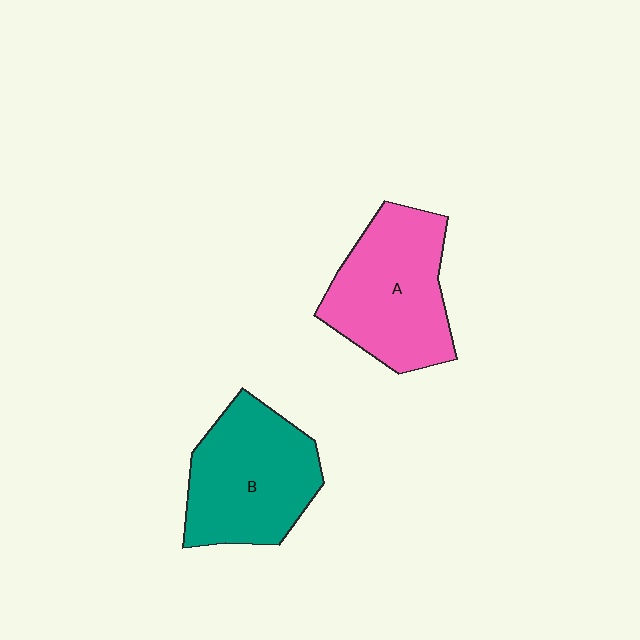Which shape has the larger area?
Shape A (pink).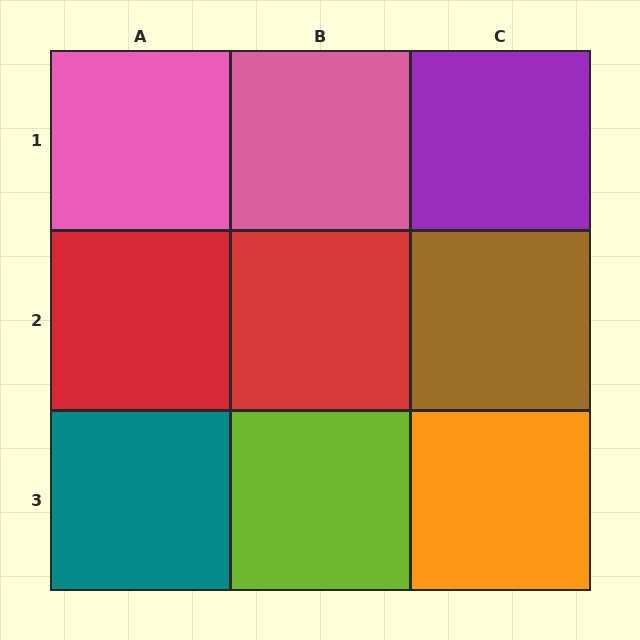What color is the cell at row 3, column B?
Lime.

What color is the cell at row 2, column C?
Brown.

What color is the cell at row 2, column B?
Red.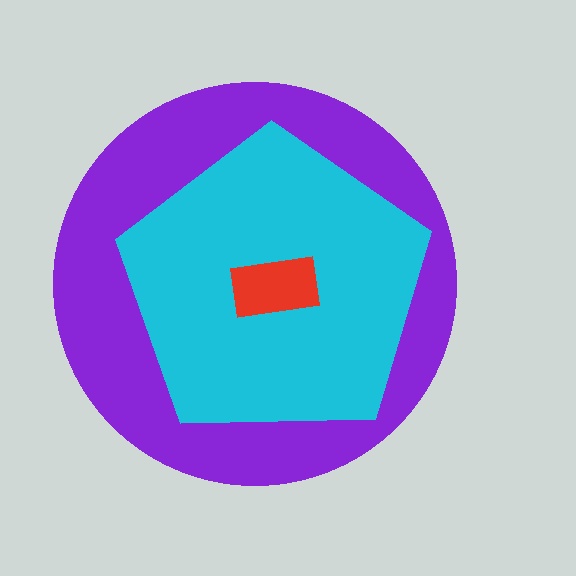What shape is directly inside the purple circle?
The cyan pentagon.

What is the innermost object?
The red rectangle.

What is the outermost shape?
The purple circle.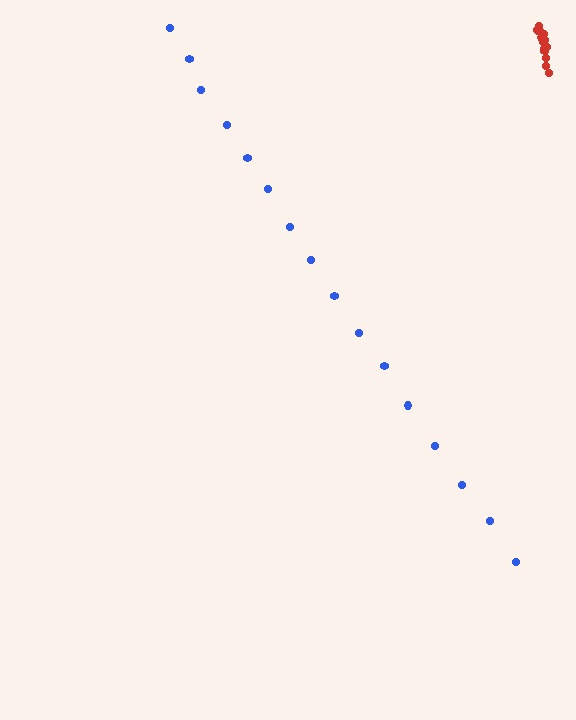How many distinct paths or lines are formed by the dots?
There are 2 distinct paths.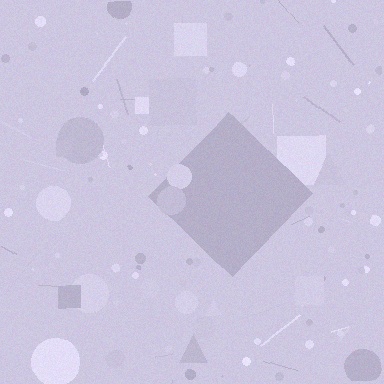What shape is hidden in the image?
A diamond is hidden in the image.